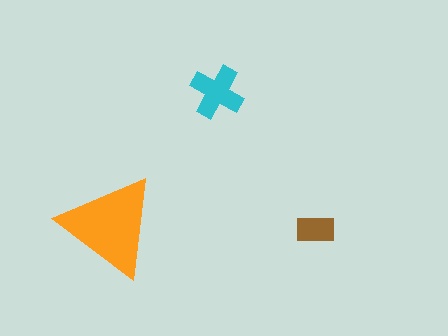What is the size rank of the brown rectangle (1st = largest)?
3rd.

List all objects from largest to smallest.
The orange triangle, the cyan cross, the brown rectangle.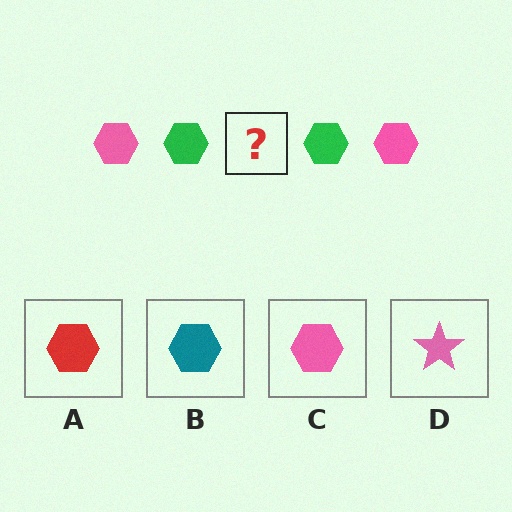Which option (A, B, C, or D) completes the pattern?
C.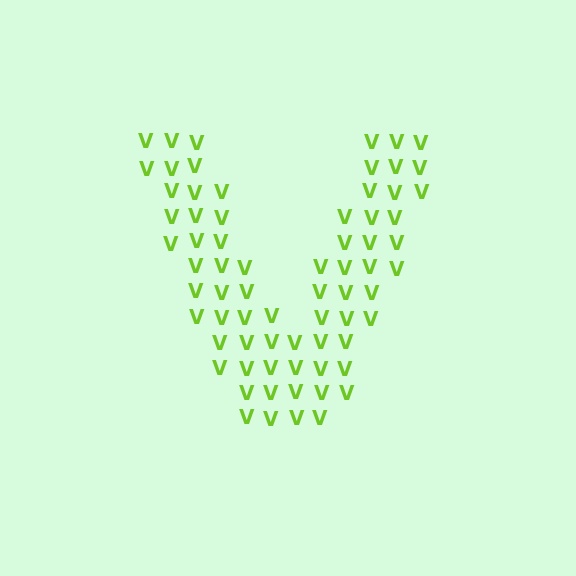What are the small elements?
The small elements are letter V's.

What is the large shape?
The large shape is the letter V.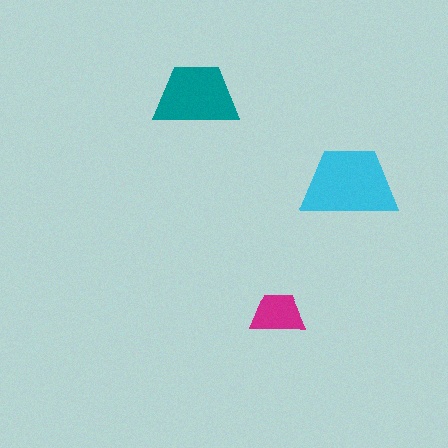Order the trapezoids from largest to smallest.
the cyan one, the teal one, the magenta one.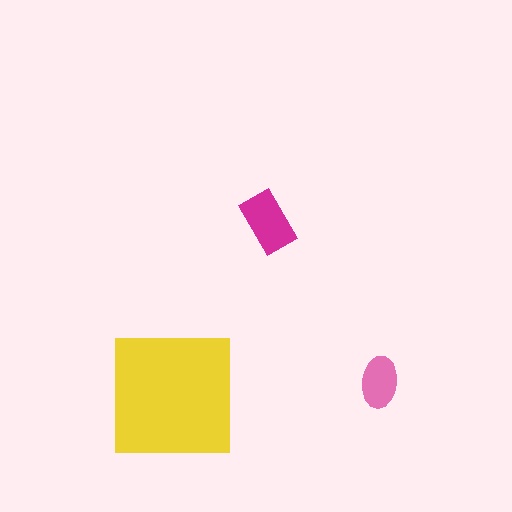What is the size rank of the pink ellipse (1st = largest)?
3rd.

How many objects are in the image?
There are 3 objects in the image.